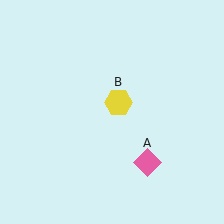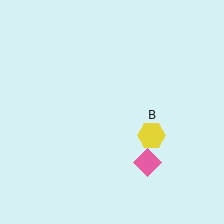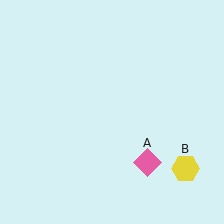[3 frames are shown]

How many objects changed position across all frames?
1 object changed position: yellow hexagon (object B).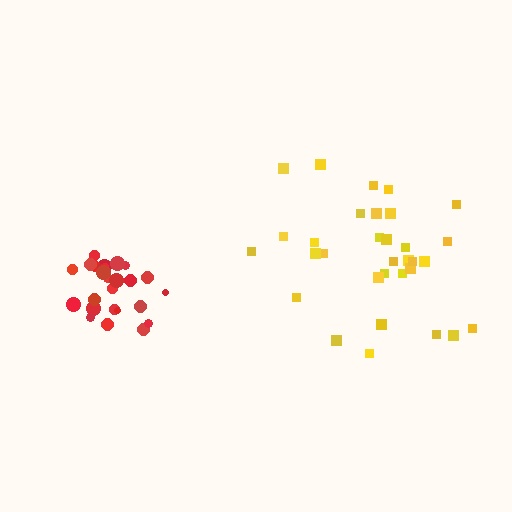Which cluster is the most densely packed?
Red.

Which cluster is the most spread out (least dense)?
Yellow.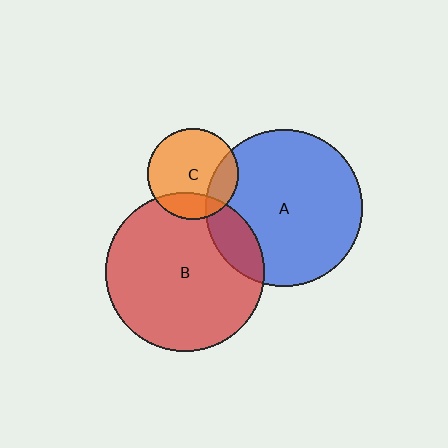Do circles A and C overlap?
Yes.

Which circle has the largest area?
Circle B (red).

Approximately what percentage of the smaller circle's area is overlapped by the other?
Approximately 20%.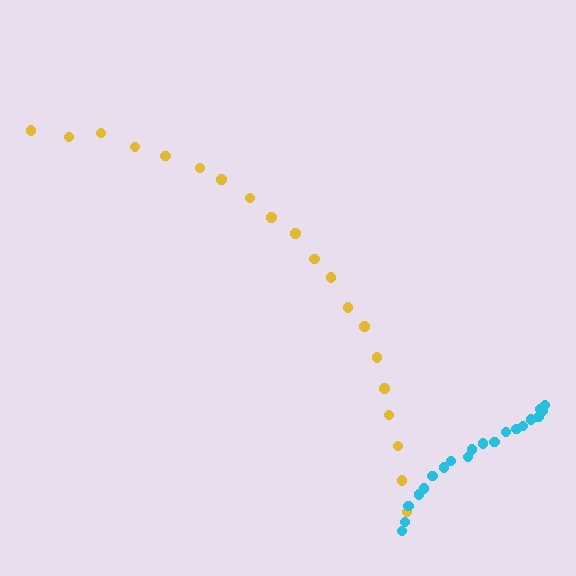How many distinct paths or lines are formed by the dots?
There are 2 distinct paths.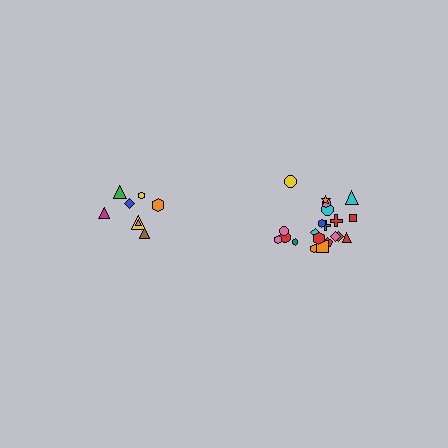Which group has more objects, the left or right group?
The right group.